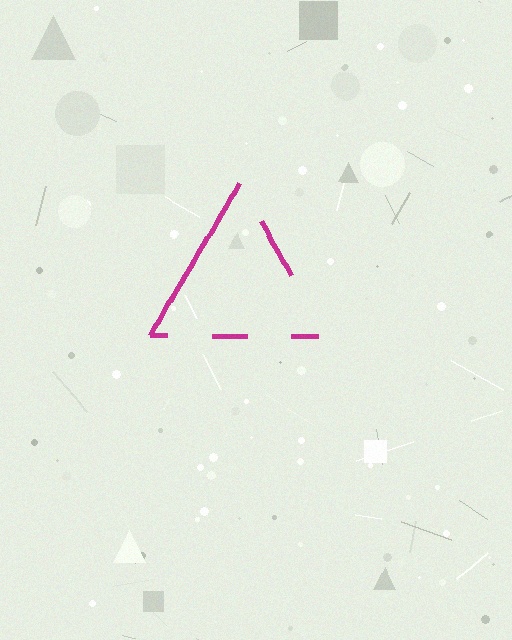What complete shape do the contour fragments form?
The contour fragments form a triangle.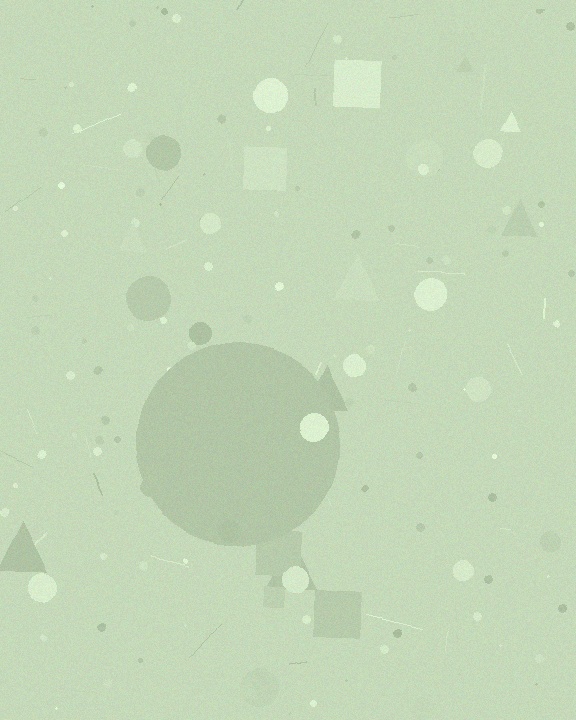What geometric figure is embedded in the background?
A circle is embedded in the background.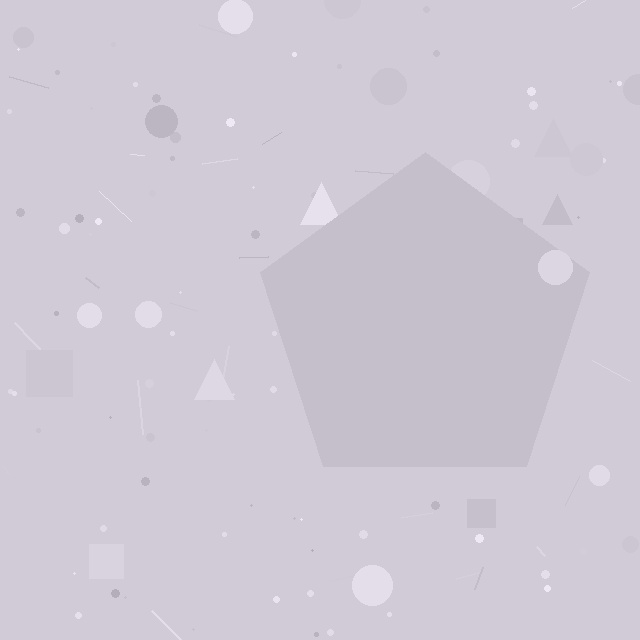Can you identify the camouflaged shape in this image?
The camouflaged shape is a pentagon.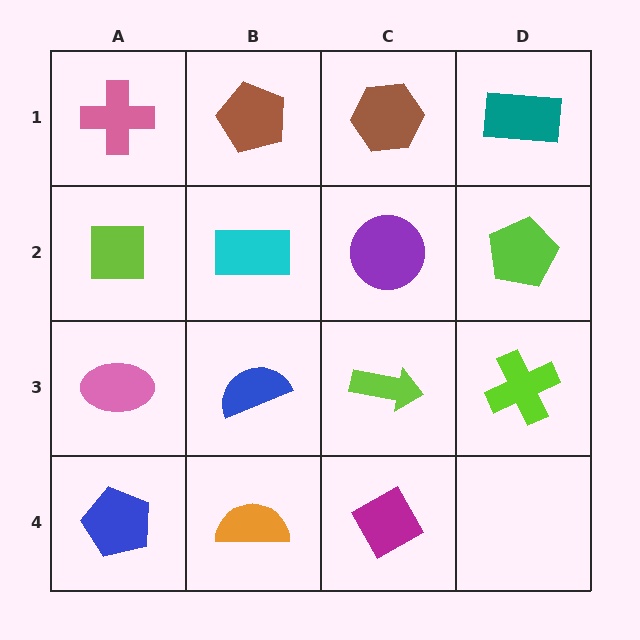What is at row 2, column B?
A cyan rectangle.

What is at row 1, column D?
A teal rectangle.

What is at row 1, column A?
A pink cross.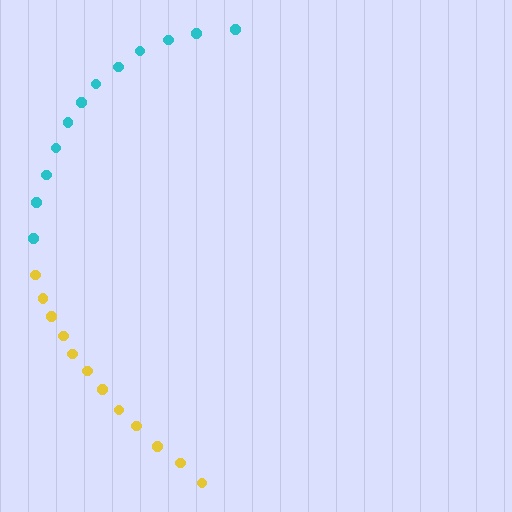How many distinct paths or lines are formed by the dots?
There are 2 distinct paths.